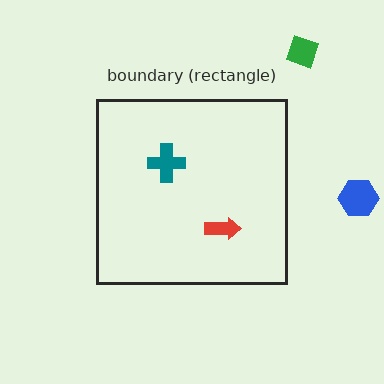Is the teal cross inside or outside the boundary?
Inside.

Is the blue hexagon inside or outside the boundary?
Outside.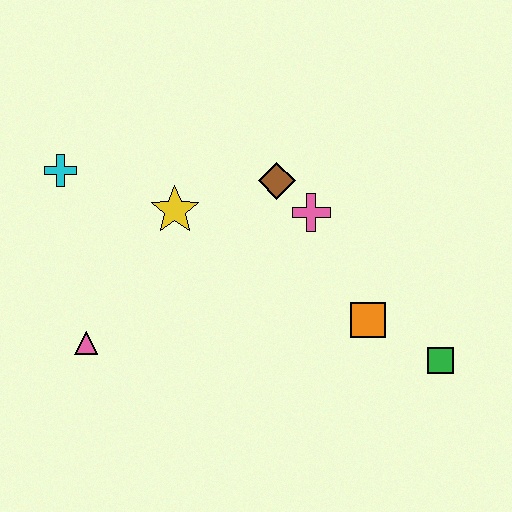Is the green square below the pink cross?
Yes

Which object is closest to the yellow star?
The brown diamond is closest to the yellow star.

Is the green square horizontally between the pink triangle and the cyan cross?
No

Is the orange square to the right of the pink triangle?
Yes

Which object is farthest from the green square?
The cyan cross is farthest from the green square.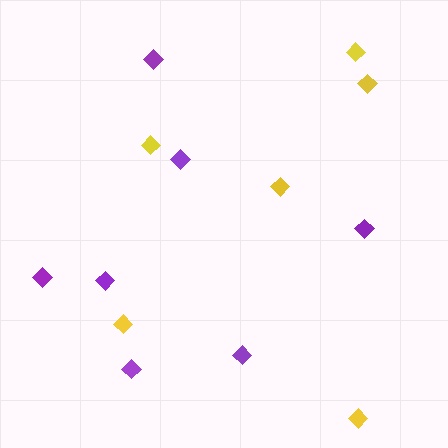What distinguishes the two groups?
There are 2 groups: one group of purple diamonds (7) and one group of yellow diamonds (6).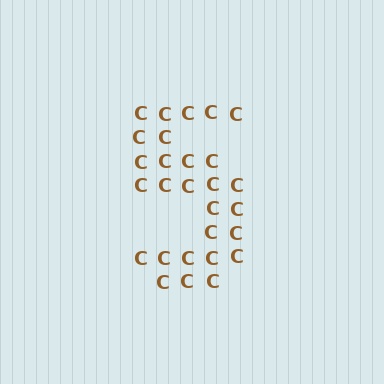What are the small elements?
The small elements are letter C's.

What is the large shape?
The large shape is the digit 5.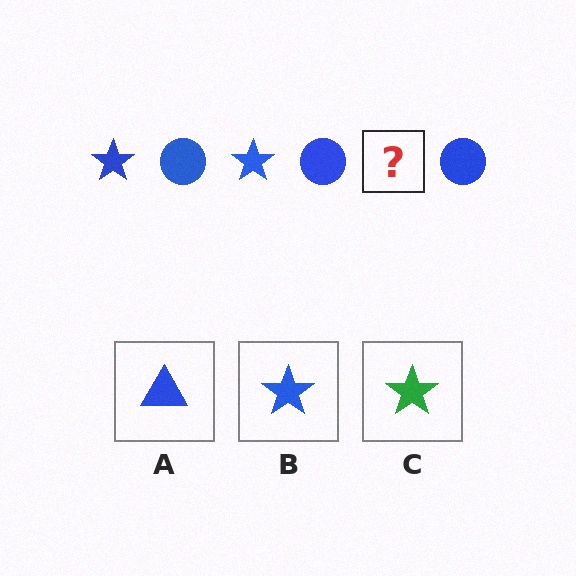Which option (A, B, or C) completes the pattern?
B.